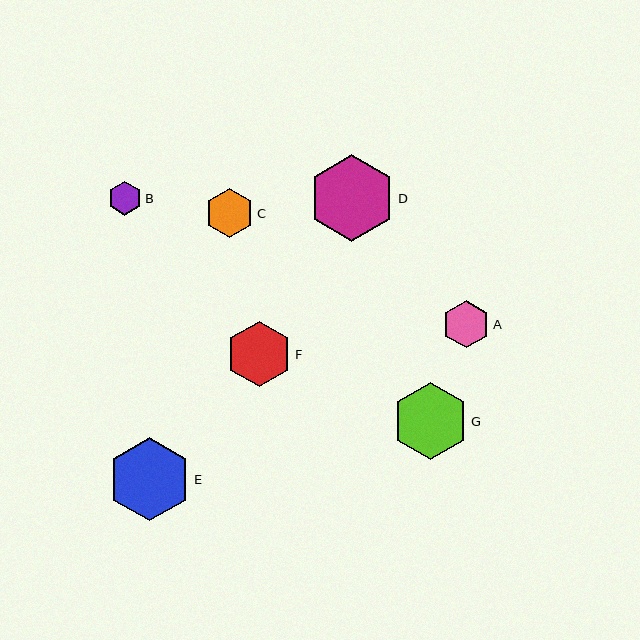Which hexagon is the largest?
Hexagon D is the largest with a size of approximately 86 pixels.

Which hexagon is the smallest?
Hexagon B is the smallest with a size of approximately 34 pixels.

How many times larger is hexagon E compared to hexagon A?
Hexagon E is approximately 1.8 times the size of hexagon A.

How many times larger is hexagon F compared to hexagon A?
Hexagon F is approximately 1.4 times the size of hexagon A.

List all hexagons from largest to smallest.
From largest to smallest: D, E, G, F, C, A, B.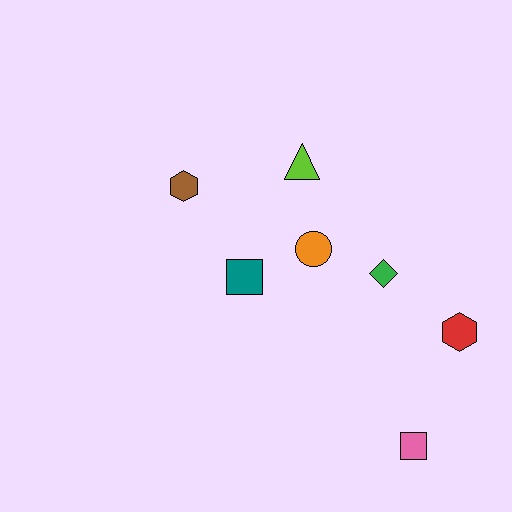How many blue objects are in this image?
There are no blue objects.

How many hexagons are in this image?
There are 2 hexagons.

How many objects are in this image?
There are 7 objects.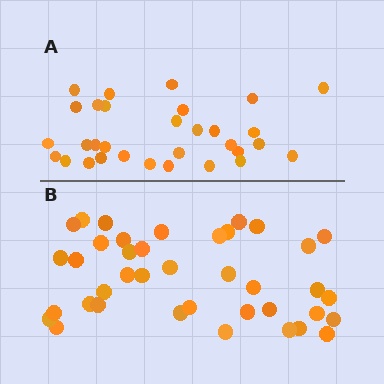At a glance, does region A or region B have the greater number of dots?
Region B (the bottom region) has more dots.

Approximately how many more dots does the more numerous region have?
Region B has roughly 8 or so more dots than region A.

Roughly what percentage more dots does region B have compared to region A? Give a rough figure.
About 25% more.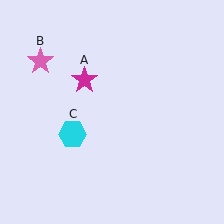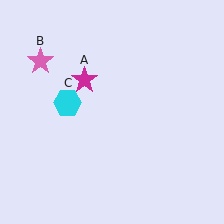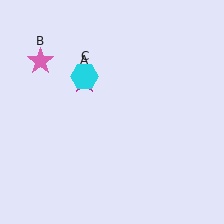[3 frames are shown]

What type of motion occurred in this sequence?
The cyan hexagon (object C) rotated clockwise around the center of the scene.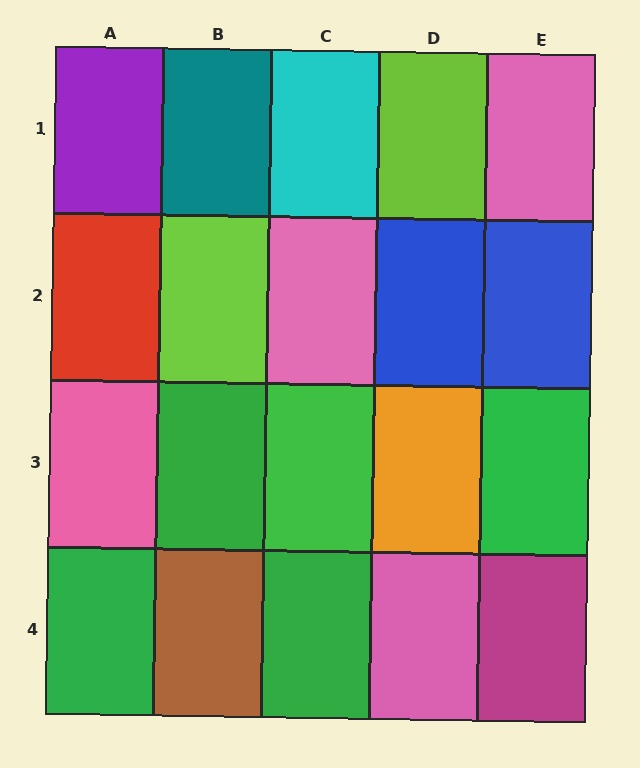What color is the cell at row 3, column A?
Pink.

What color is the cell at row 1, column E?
Pink.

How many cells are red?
1 cell is red.